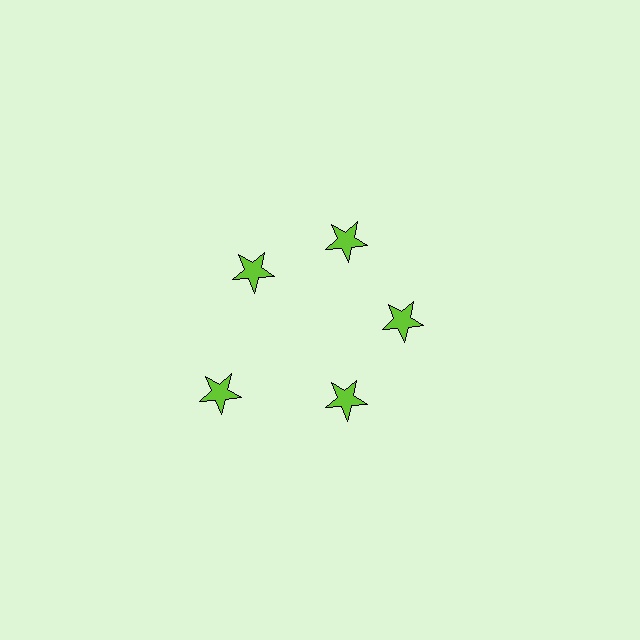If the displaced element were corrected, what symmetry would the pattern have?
It would have 5-fold rotational symmetry — the pattern would map onto itself every 72 degrees.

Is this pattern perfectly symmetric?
No. The 5 lime stars are arranged in a ring, but one element near the 8 o'clock position is pushed outward from the center, breaking the 5-fold rotational symmetry.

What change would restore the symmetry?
The symmetry would be restored by moving it inward, back onto the ring so that all 5 stars sit at equal angles and equal distance from the center.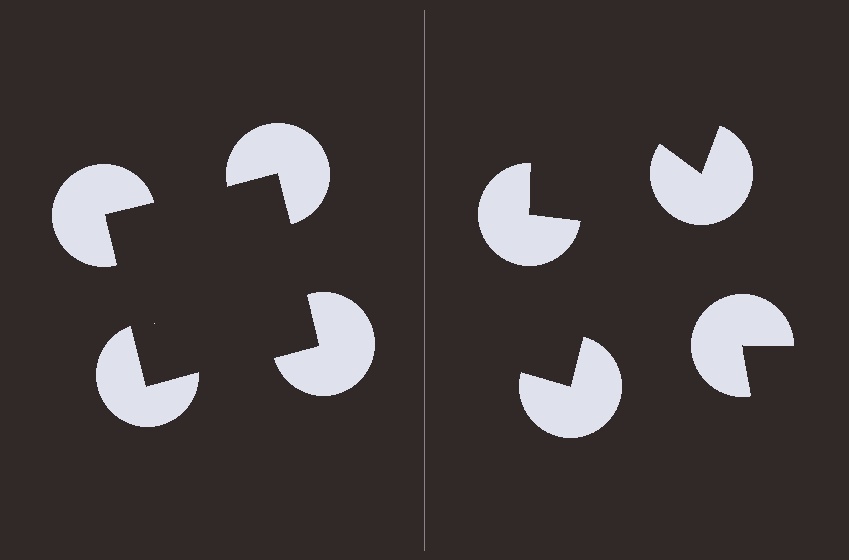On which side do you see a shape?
An illusory square appears on the left side. On the right side the wedge cuts are rotated, so no coherent shape forms.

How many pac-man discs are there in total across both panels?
8 — 4 on each side.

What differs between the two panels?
The pac-man discs are positioned identically on both sides; only the wedge orientations differ. On the left they align to a square; on the right they are misaligned.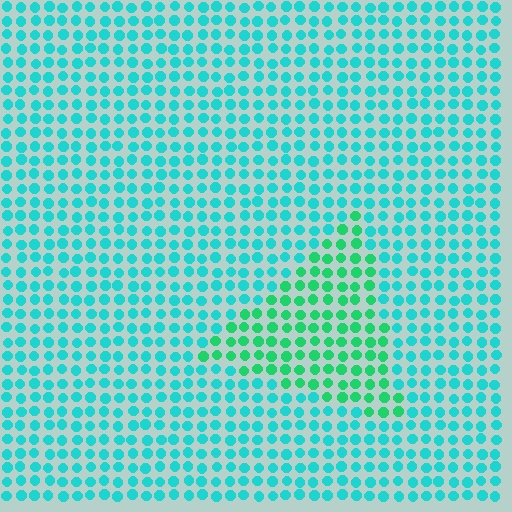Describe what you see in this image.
The image is filled with small cyan elements in a uniform arrangement. A triangle-shaped region is visible where the elements are tinted to a slightly different hue, forming a subtle color boundary.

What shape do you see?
I see a triangle.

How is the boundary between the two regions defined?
The boundary is defined purely by a slight shift in hue (about 33 degrees). Spacing, size, and orientation are identical on both sides.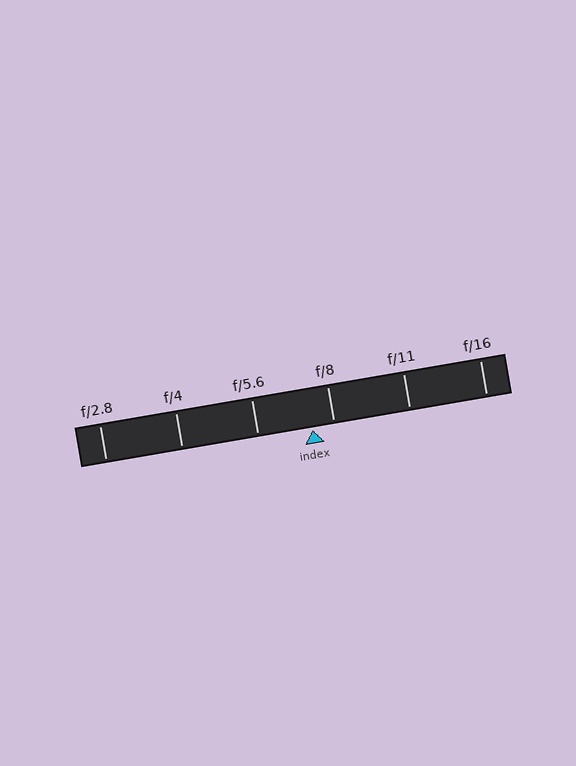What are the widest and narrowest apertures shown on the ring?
The widest aperture shown is f/2.8 and the narrowest is f/16.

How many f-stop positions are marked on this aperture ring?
There are 6 f-stop positions marked.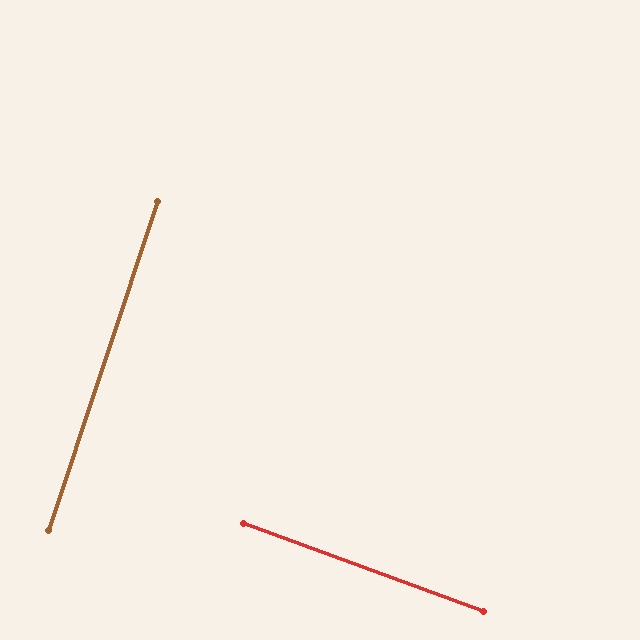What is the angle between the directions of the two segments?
Approximately 88 degrees.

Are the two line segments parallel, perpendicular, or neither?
Perpendicular — they meet at approximately 88°.